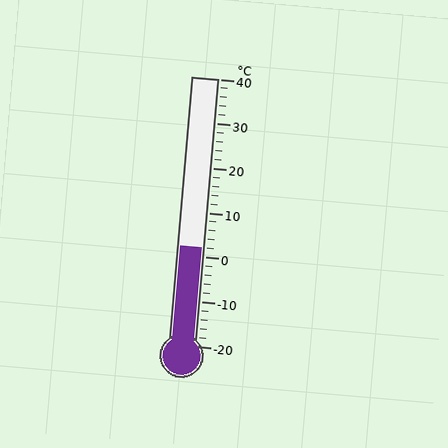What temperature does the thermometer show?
The thermometer shows approximately 2°C.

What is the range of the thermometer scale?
The thermometer scale ranges from -20°C to 40°C.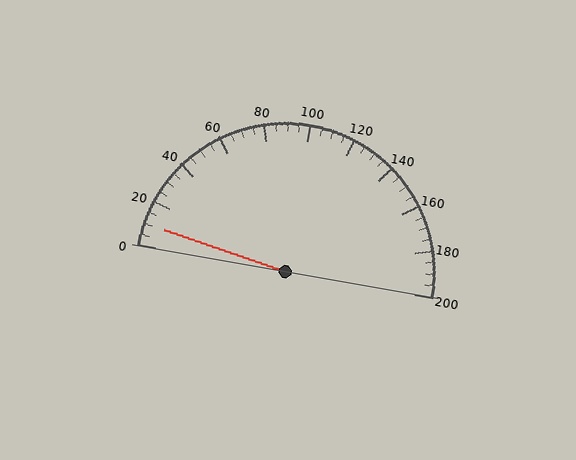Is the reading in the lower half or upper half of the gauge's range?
The reading is in the lower half of the range (0 to 200).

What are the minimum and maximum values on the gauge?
The gauge ranges from 0 to 200.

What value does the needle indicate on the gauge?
The needle indicates approximately 10.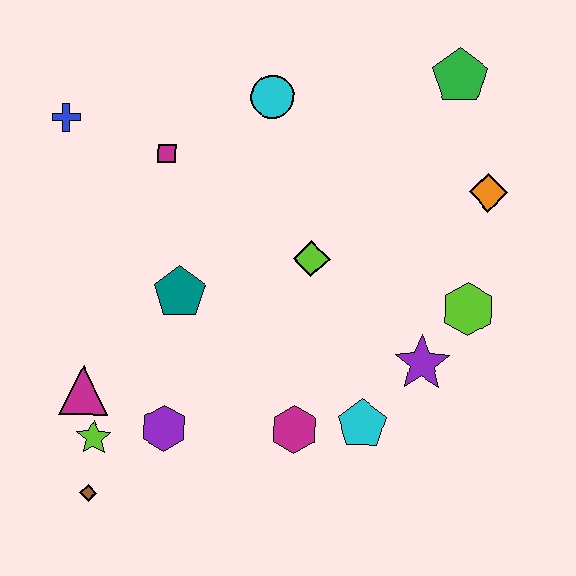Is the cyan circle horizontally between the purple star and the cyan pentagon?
No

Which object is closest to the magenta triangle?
The lime star is closest to the magenta triangle.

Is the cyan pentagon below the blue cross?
Yes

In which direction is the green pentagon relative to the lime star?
The green pentagon is above the lime star.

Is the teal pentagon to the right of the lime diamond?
No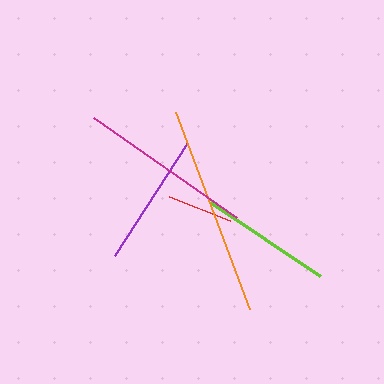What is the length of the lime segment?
The lime segment is approximately 132 pixels long.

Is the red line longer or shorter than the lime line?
The lime line is longer than the red line.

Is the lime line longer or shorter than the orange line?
The orange line is longer than the lime line.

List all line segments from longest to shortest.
From longest to shortest: orange, magenta, purple, lime, red.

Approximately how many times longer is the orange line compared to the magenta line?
The orange line is approximately 1.2 times the length of the magenta line.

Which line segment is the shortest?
The red line is the shortest at approximately 65 pixels.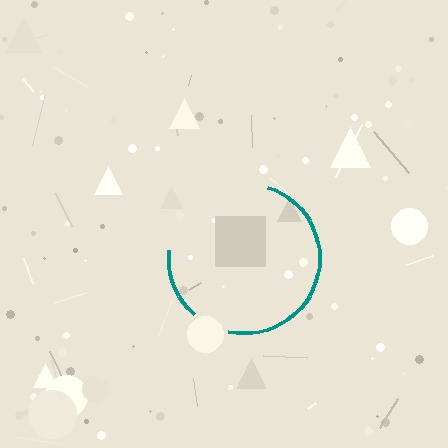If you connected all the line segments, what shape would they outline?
They would outline a circle.